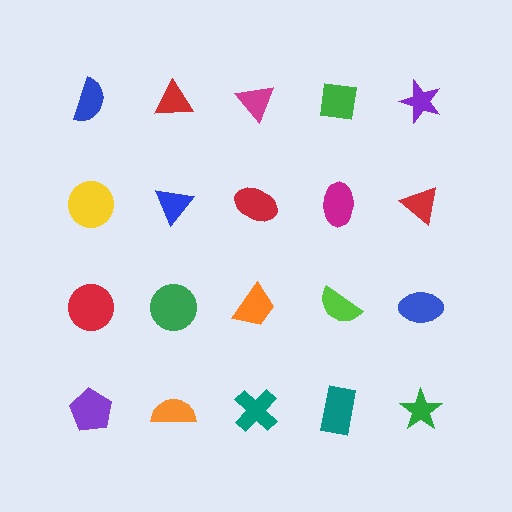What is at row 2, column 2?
A blue triangle.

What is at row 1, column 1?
A blue semicircle.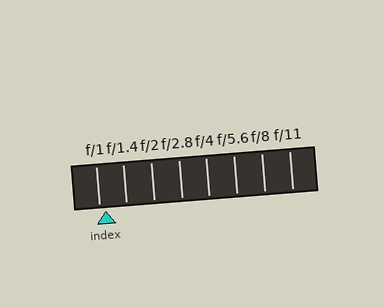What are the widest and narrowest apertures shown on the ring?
The widest aperture shown is f/1 and the narrowest is f/11.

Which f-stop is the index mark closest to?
The index mark is closest to f/1.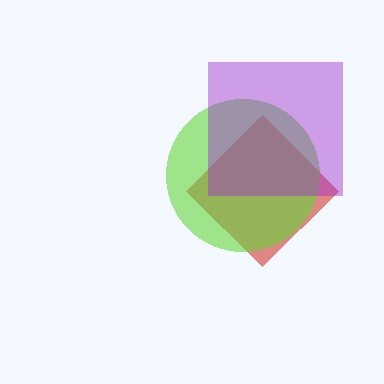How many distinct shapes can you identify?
There are 3 distinct shapes: a red diamond, a lime circle, a purple square.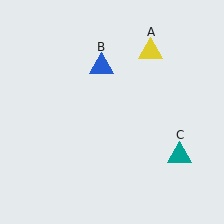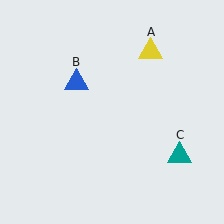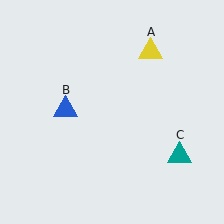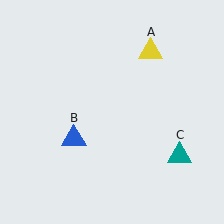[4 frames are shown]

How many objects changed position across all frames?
1 object changed position: blue triangle (object B).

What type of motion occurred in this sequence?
The blue triangle (object B) rotated counterclockwise around the center of the scene.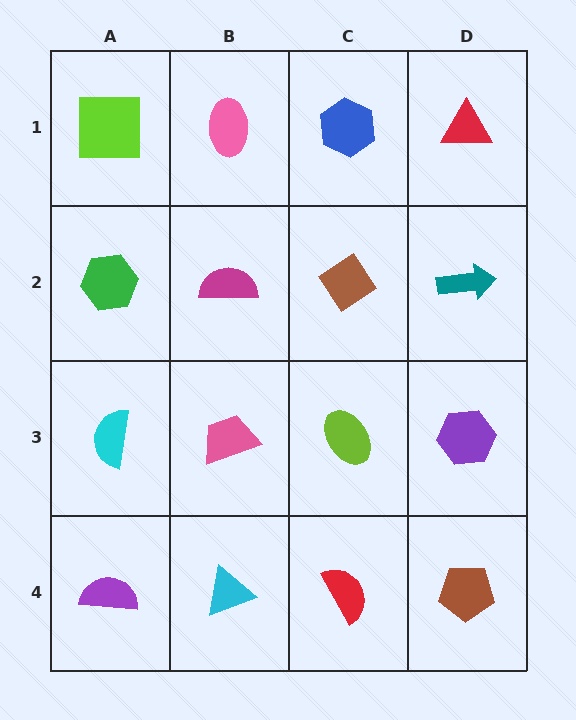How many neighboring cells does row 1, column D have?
2.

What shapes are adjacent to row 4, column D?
A purple hexagon (row 3, column D), a red semicircle (row 4, column C).